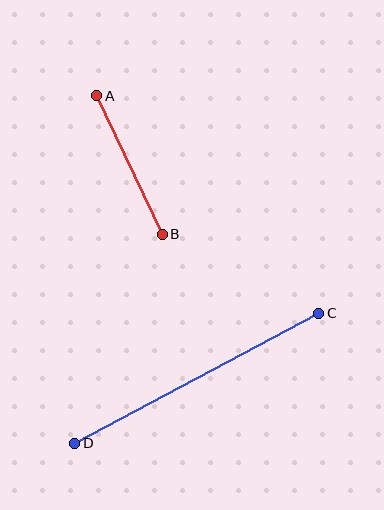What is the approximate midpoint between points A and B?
The midpoint is at approximately (129, 165) pixels.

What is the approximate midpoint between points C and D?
The midpoint is at approximately (197, 378) pixels.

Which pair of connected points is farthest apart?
Points C and D are farthest apart.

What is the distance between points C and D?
The distance is approximately 276 pixels.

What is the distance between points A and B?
The distance is approximately 154 pixels.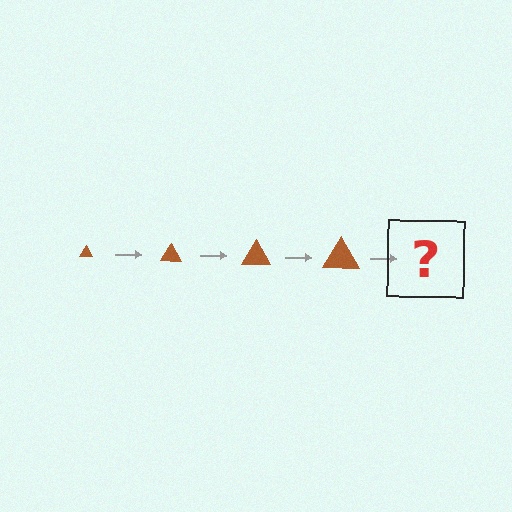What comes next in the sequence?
The next element should be a brown triangle, larger than the previous one.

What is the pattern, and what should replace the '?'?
The pattern is that the triangle gets progressively larger each step. The '?' should be a brown triangle, larger than the previous one.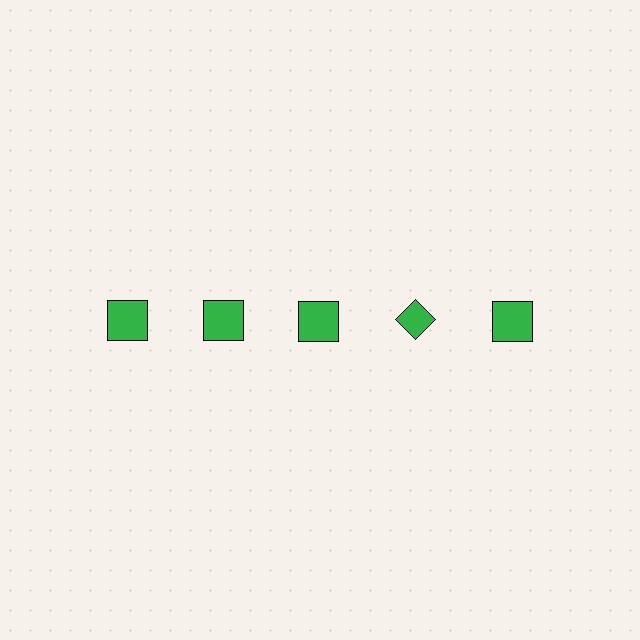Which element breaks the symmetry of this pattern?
The green diamond in the top row, second from right column breaks the symmetry. All other shapes are green squares.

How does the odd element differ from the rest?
It has a different shape: diamond instead of square.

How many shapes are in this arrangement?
There are 5 shapes arranged in a grid pattern.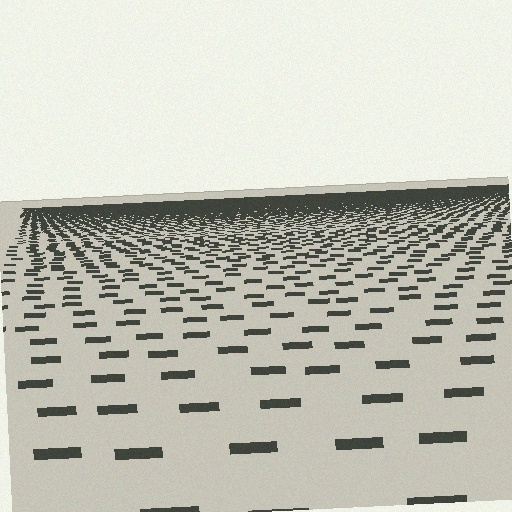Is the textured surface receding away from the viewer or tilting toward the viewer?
The surface is receding away from the viewer. Texture elements get smaller and denser toward the top.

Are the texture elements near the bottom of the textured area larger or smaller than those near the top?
Larger. Near the bottom, elements are closer to the viewer and appear at a bigger on-screen size.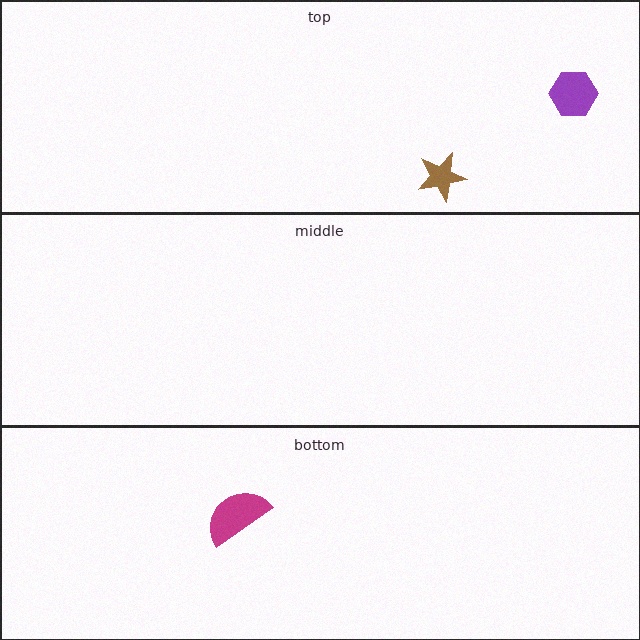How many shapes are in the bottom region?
1.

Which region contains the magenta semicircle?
The bottom region.